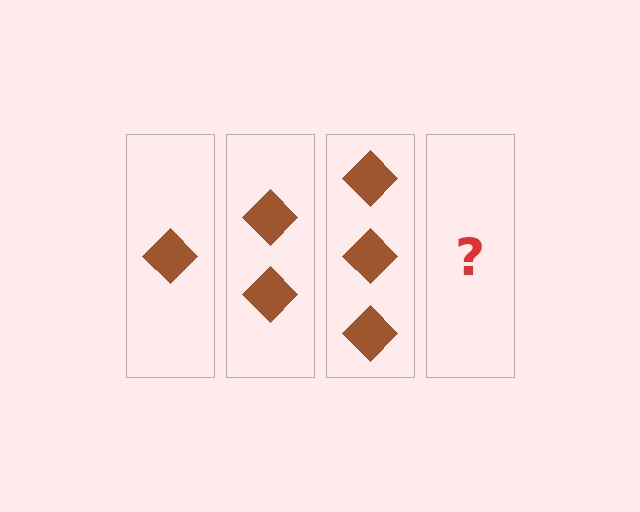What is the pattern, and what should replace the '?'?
The pattern is that each step adds one more diamond. The '?' should be 4 diamonds.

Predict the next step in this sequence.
The next step is 4 diamonds.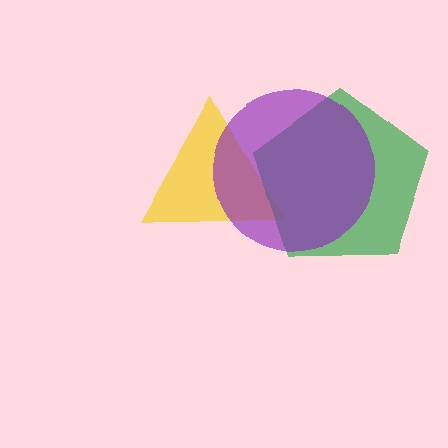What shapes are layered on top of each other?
The layered shapes are: a yellow triangle, a green pentagon, a purple circle.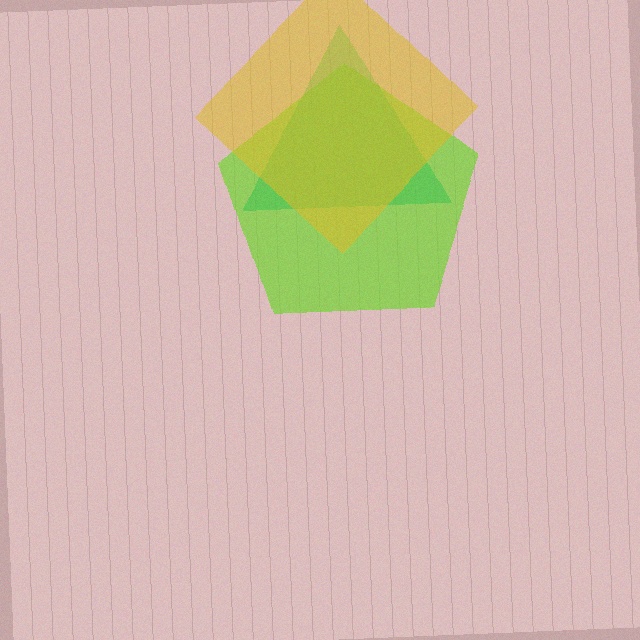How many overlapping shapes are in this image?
There are 3 overlapping shapes in the image.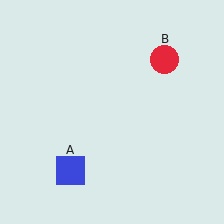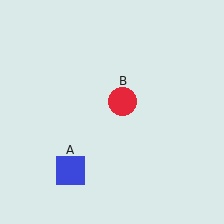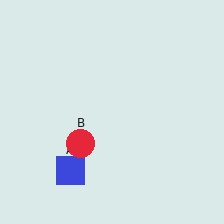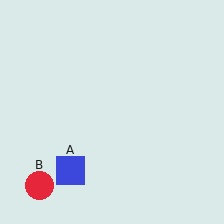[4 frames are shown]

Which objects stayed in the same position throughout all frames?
Blue square (object A) remained stationary.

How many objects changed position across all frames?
1 object changed position: red circle (object B).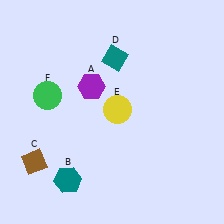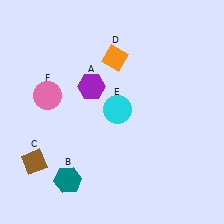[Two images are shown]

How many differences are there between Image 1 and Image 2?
There are 3 differences between the two images.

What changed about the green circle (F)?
In Image 1, F is green. In Image 2, it changed to pink.